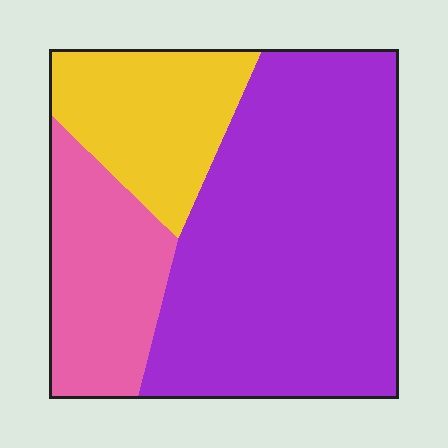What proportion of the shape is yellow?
Yellow takes up about one fifth (1/5) of the shape.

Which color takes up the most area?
Purple, at roughly 60%.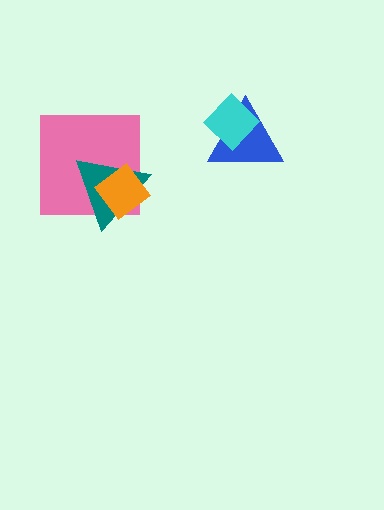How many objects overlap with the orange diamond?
2 objects overlap with the orange diamond.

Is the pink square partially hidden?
Yes, it is partially covered by another shape.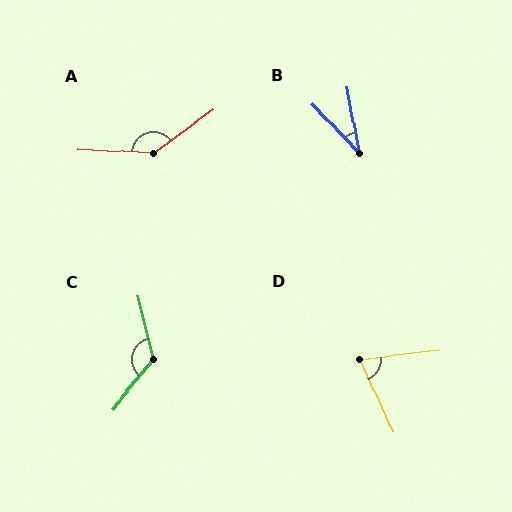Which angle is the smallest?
B, at approximately 33 degrees.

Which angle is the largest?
A, at approximately 141 degrees.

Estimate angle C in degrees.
Approximately 126 degrees.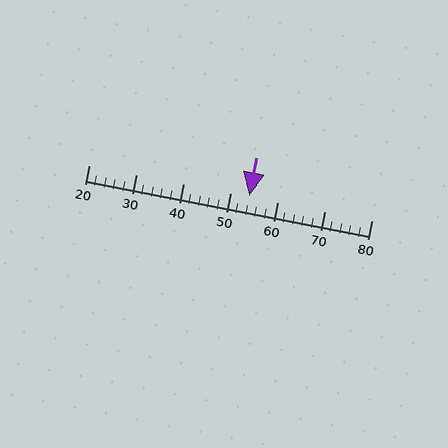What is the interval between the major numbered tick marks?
The major tick marks are spaced 10 units apart.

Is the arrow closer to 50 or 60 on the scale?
The arrow is closer to 50.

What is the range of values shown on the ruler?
The ruler shows values from 20 to 80.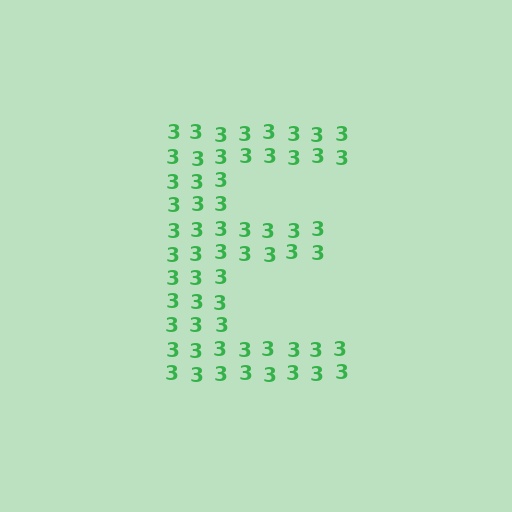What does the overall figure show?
The overall figure shows the letter E.